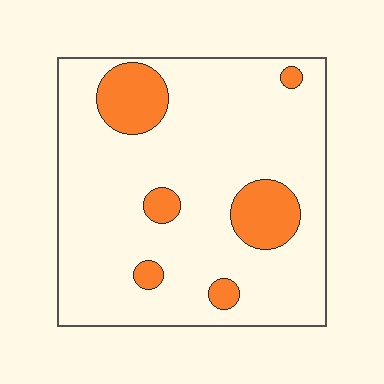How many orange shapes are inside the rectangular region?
6.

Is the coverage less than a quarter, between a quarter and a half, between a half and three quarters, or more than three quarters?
Less than a quarter.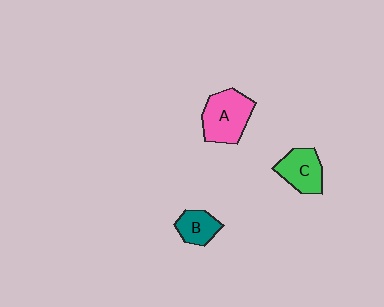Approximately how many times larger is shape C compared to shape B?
Approximately 1.4 times.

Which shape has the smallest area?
Shape B (teal).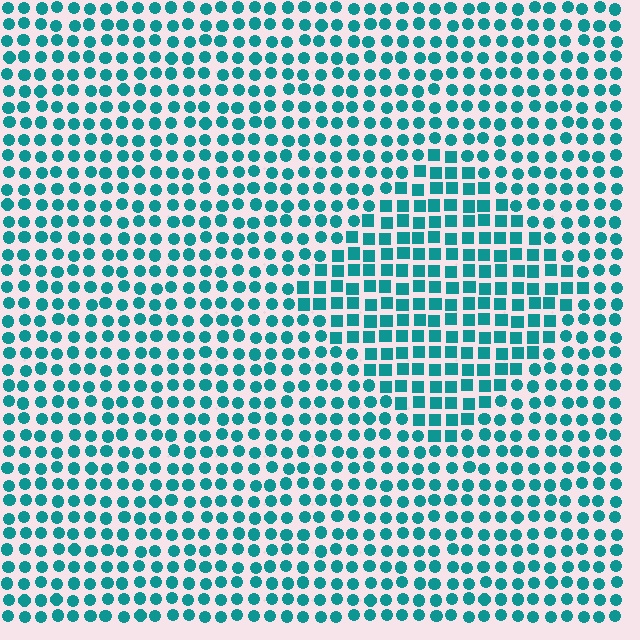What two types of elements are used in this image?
The image uses squares inside the diamond region and circles outside it.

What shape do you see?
I see a diamond.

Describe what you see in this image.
The image is filled with small teal elements arranged in a uniform grid. A diamond-shaped region contains squares, while the surrounding area contains circles. The boundary is defined purely by the change in element shape.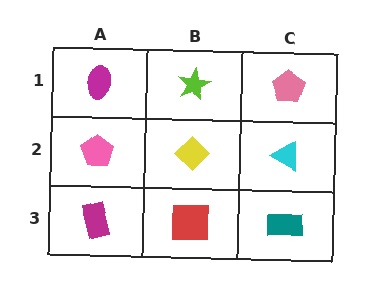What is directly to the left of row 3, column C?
A red square.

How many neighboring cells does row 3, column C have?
2.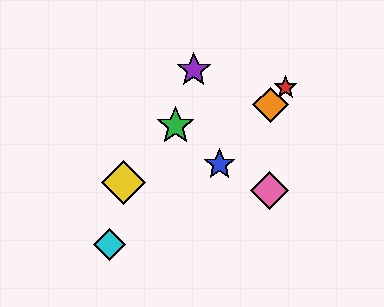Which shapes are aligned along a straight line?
The red star, the blue star, the orange diamond are aligned along a straight line.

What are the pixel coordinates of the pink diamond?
The pink diamond is at (269, 191).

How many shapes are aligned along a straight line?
3 shapes (the red star, the blue star, the orange diamond) are aligned along a straight line.